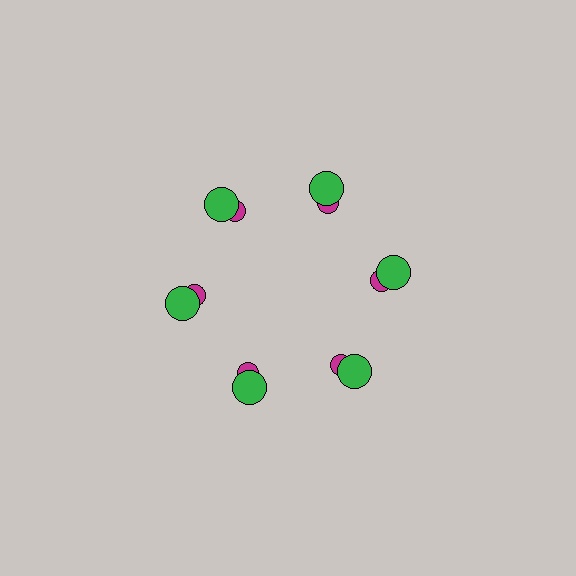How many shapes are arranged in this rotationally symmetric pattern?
There are 12 shapes, arranged in 6 groups of 2.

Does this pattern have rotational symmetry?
Yes, this pattern has 6-fold rotational symmetry. It looks the same after rotating 60 degrees around the center.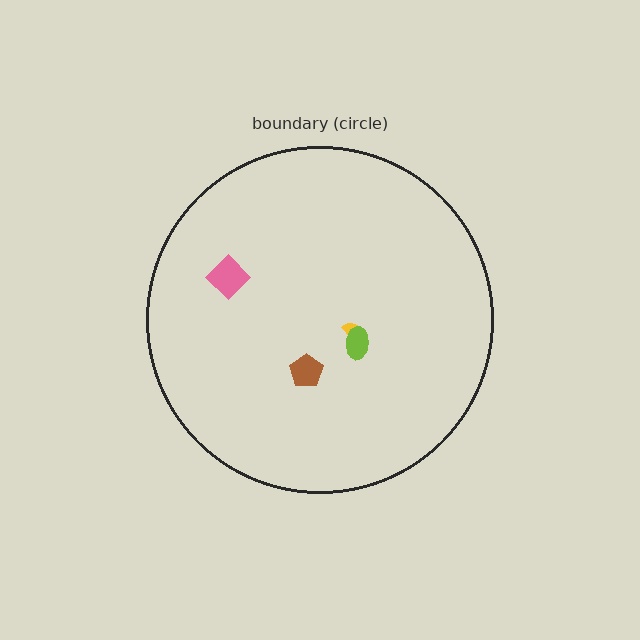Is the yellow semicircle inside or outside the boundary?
Inside.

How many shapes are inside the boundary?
4 inside, 0 outside.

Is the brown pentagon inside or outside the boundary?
Inside.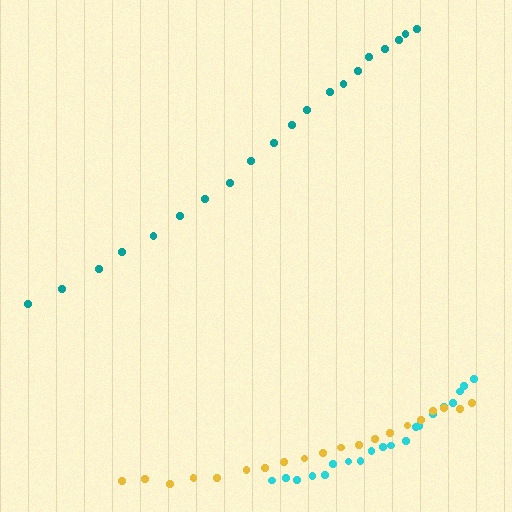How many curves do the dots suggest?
There are 3 distinct paths.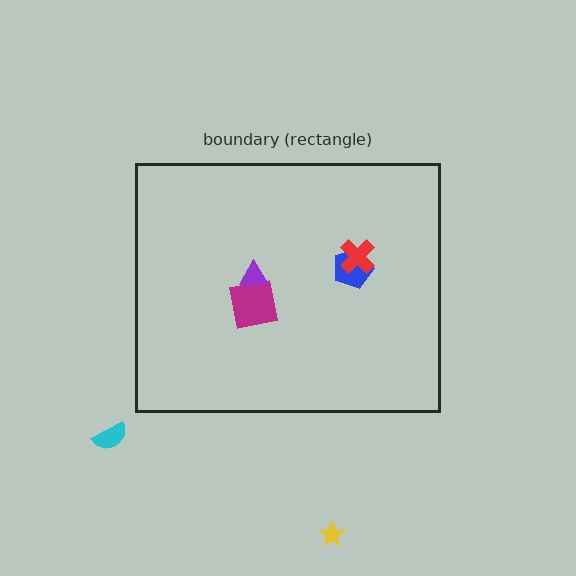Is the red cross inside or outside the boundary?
Inside.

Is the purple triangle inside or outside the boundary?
Inside.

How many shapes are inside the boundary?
4 inside, 2 outside.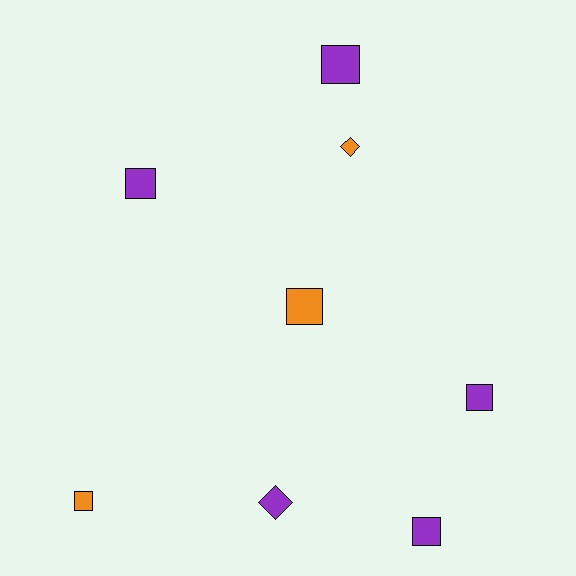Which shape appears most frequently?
Square, with 6 objects.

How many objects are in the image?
There are 8 objects.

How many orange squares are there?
There are 2 orange squares.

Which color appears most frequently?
Purple, with 5 objects.